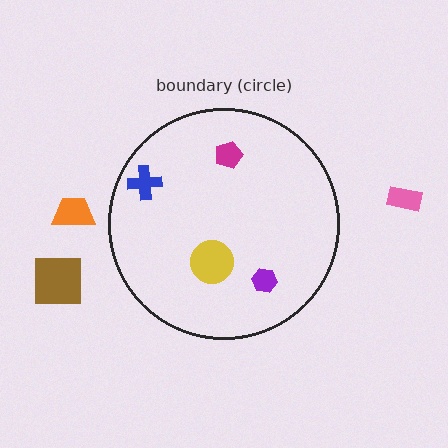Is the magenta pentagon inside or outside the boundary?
Inside.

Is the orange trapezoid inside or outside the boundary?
Outside.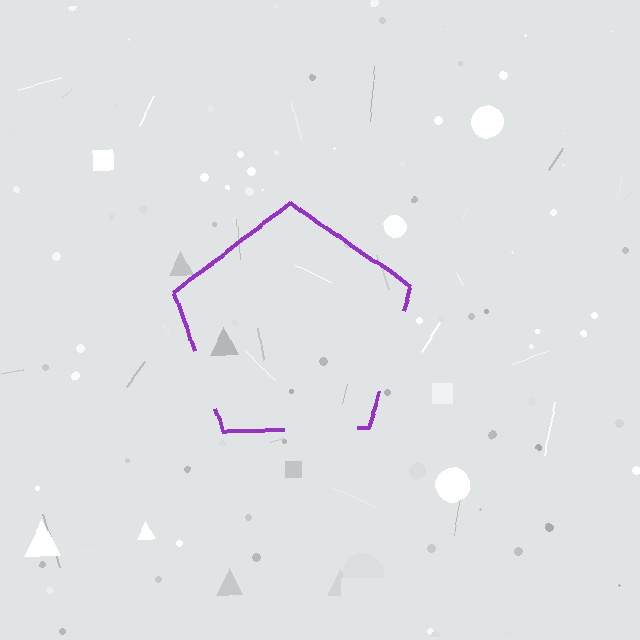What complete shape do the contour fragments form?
The contour fragments form a pentagon.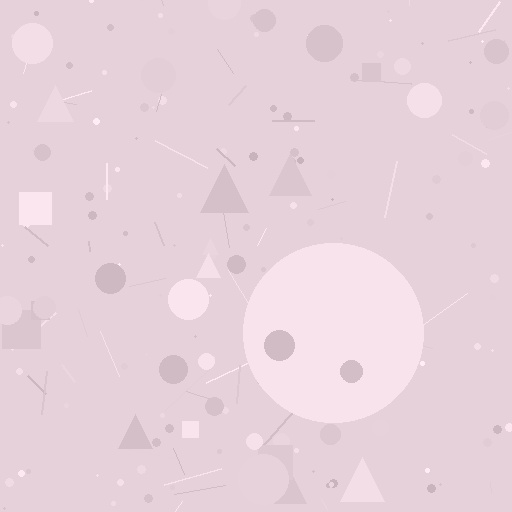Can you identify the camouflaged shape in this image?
The camouflaged shape is a circle.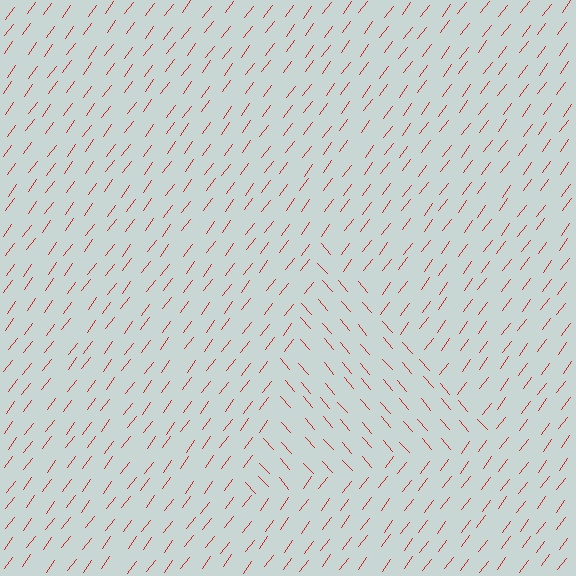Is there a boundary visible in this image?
Yes, there is a texture boundary formed by a change in line orientation.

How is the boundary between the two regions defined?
The boundary is defined purely by a change in line orientation (approximately 78 degrees difference). All lines are the same color and thickness.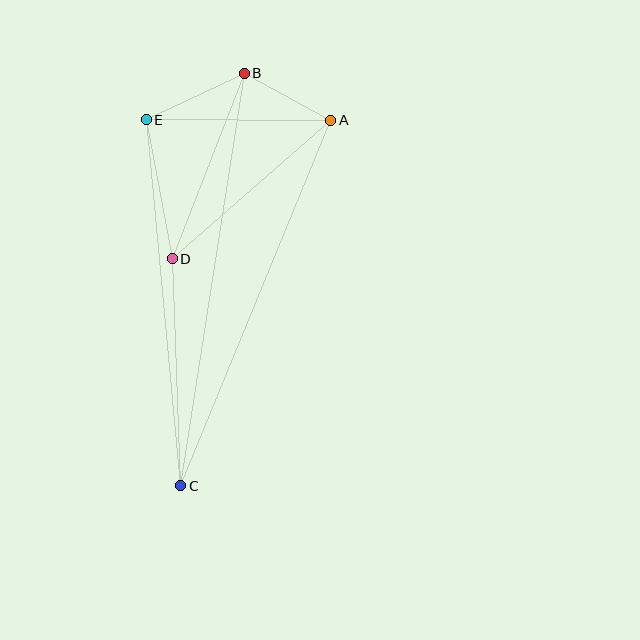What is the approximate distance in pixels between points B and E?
The distance between B and E is approximately 108 pixels.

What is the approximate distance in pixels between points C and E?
The distance between C and E is approximately 368 pixels.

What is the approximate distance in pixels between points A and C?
The distance between A and C is approximately 395 pixels.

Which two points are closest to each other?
Points A and B are closest to each other.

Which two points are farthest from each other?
Points B and C are farthest from each other.